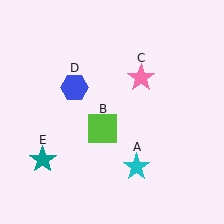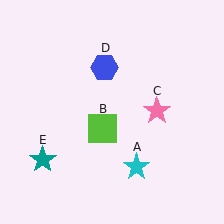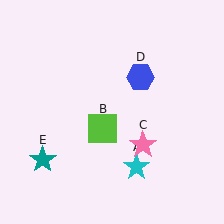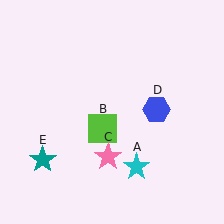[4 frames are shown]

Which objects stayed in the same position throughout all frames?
Cyan star (object A) and lime square (object B) and teal star (object E) remained stationary.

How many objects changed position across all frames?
2 objects changed position: pink star (object C), blue hexagon (object D).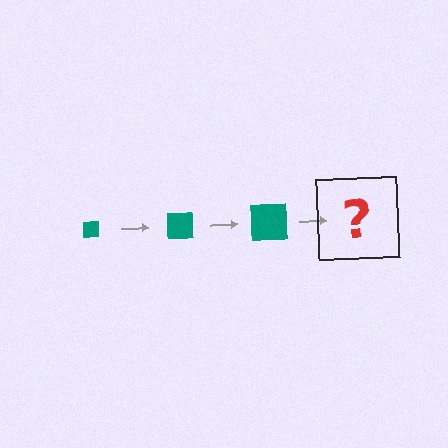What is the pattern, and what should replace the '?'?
The pattern is that the square gets progressively larger each step. The '?' should be a teal square, larger than the previous one.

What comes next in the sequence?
The next element should be a teal square, larger than the previous one.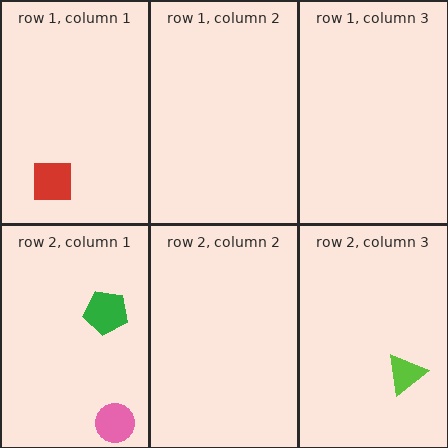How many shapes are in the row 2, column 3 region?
1.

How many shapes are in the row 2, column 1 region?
2.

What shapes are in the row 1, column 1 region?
The red square.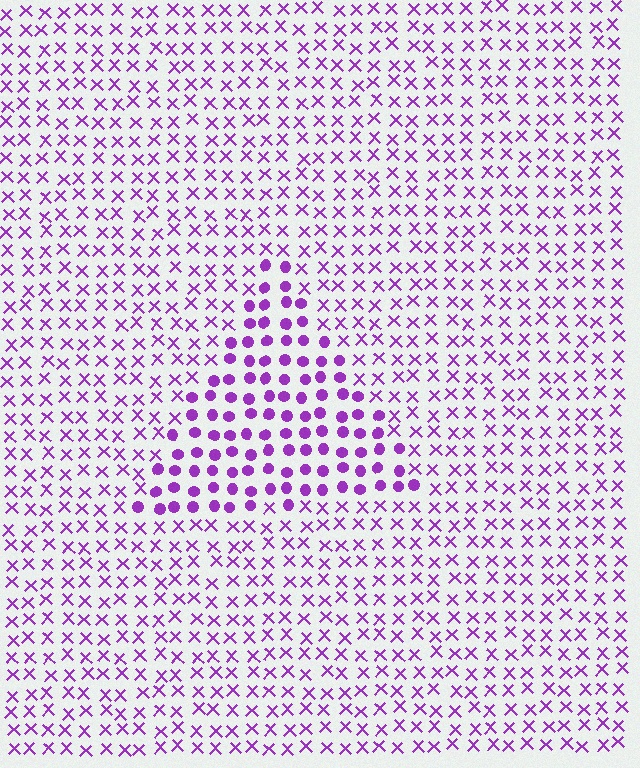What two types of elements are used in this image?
The image uses circles inside the triangle region and X marks outside it.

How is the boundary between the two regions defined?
The boundary is defined by a change in element shape: circles inside vs. X marks outside. All elements share the same color and spacing.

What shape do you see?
I see a triangle.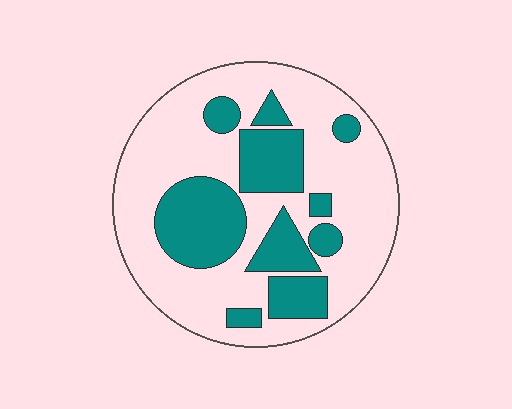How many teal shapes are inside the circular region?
10.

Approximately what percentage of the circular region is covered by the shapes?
Approximately 30%.